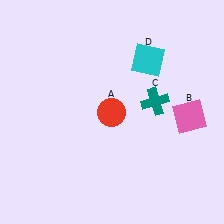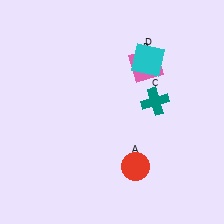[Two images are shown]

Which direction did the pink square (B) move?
The pink square (B) moved up.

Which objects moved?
The objects that moved are: the red circle (A), the pink square (B).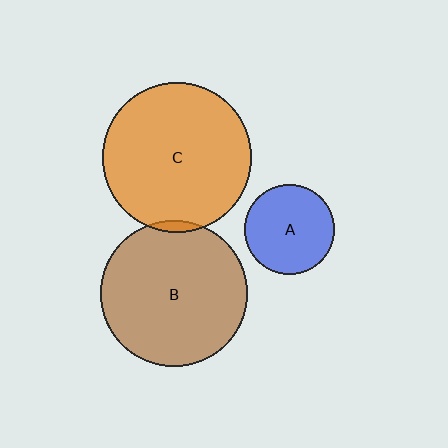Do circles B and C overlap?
Yes.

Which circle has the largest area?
Circle C (orange).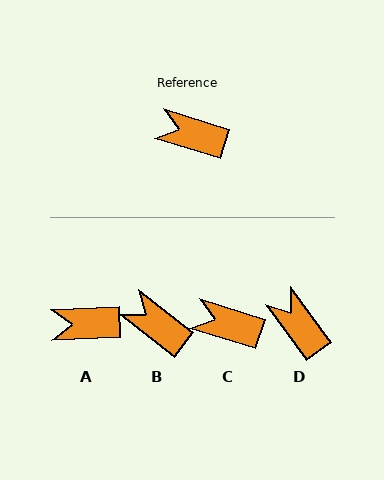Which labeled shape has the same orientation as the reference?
C.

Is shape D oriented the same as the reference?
No, it is off by about 37 degrees.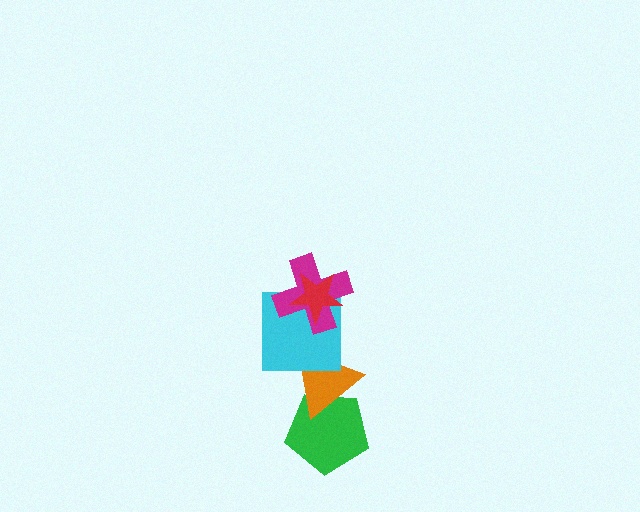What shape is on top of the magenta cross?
The red star is on top of the magenta cross.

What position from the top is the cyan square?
The cyan square is 3rd from the top.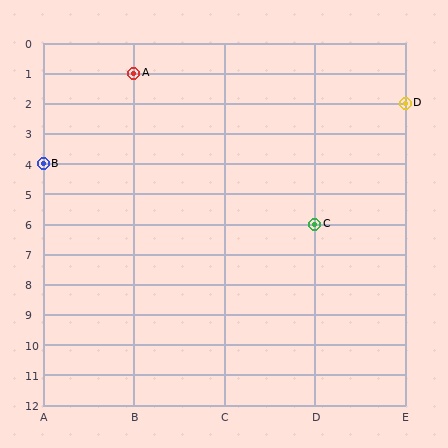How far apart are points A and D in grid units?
Points A and D are 3 columns and 1 row apart (about 3.2 grid units diagonally).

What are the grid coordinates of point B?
Point B is at grid coordinates (A, 4).